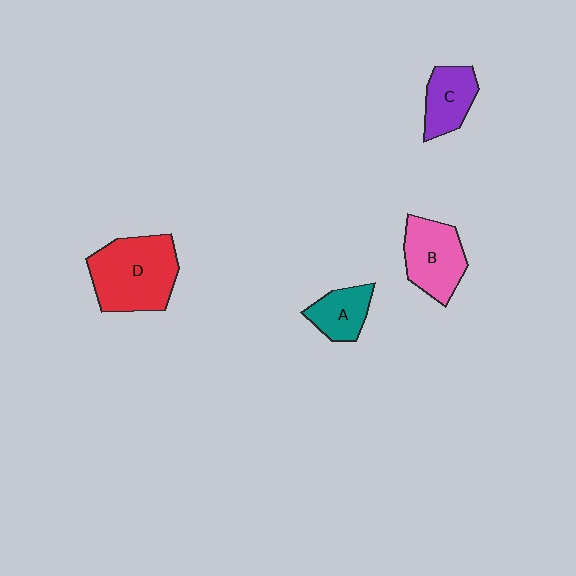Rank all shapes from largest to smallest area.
From largest to smallest: D (red), B (pink), C (purple), A (teal).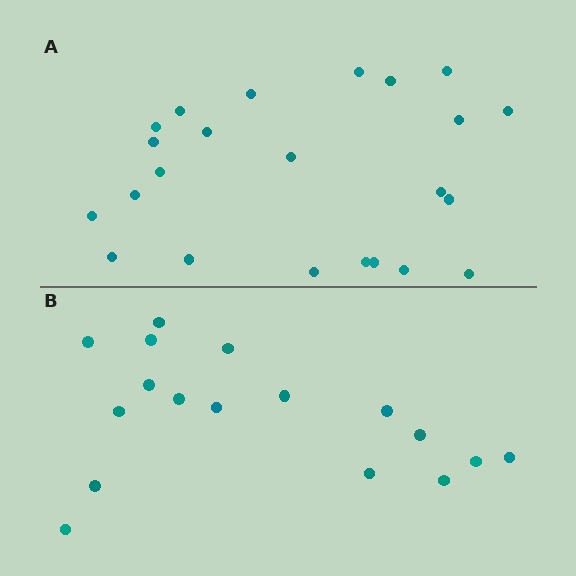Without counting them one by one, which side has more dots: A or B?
Region A (the top region) has more dots.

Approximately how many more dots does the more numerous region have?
Region A has about 6 more dots than region B.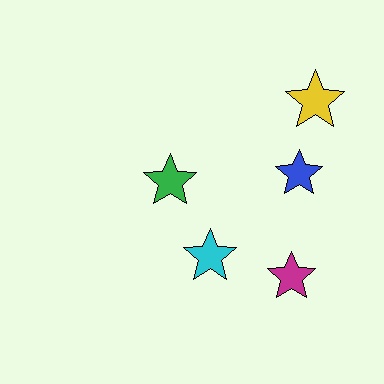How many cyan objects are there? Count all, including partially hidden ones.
There is 1 cyan object.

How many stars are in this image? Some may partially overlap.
There are 5 stars.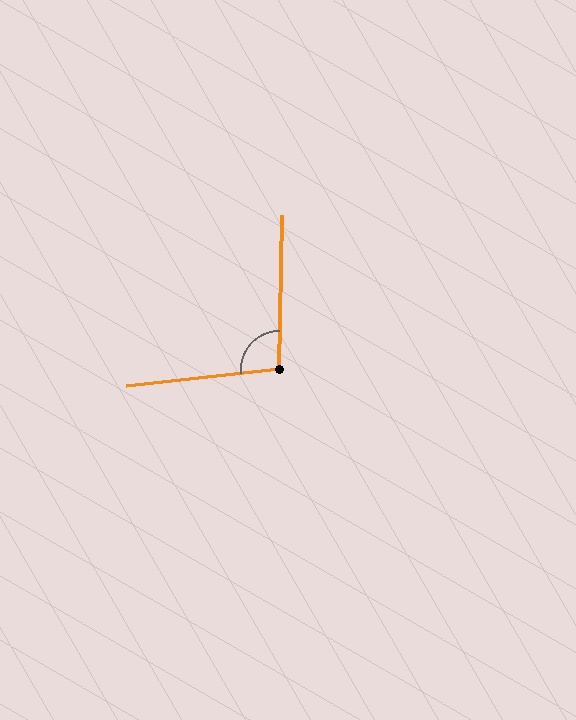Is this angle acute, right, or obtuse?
It is obtuse.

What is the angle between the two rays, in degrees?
Approximately 97 degrees.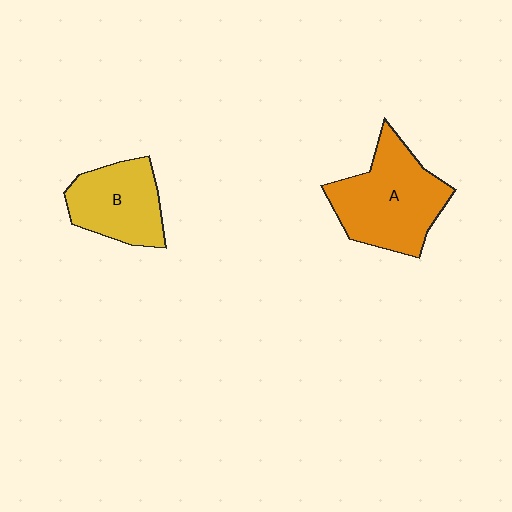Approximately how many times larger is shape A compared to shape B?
Approximately 1.4 times.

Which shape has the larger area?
Shape A (orange).